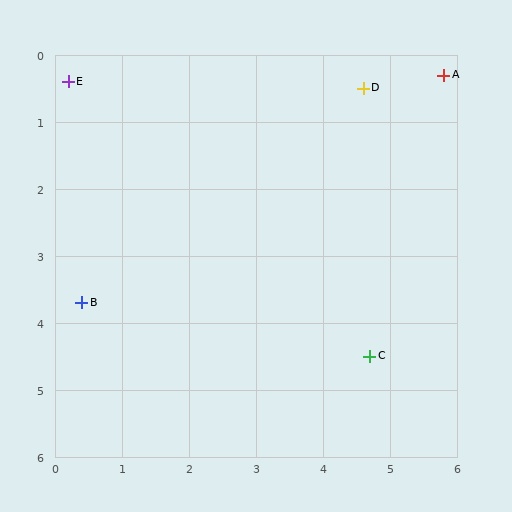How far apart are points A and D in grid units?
Points A and D are about 1.2 grid units apart.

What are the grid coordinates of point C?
Point C is at approximately (4.7, 4.5).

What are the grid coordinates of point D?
Point D is at approximately (4.6, 0.5).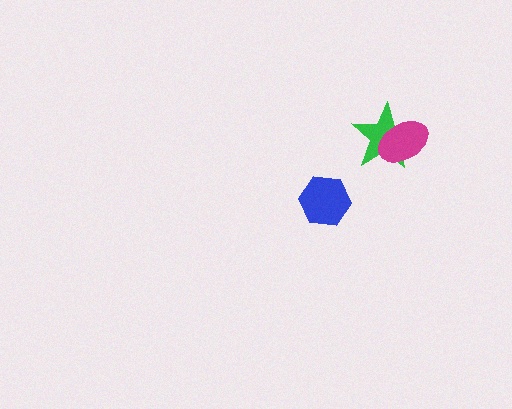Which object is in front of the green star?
The magenta ellipse is in front of the green star.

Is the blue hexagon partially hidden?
No, no other shape covers it.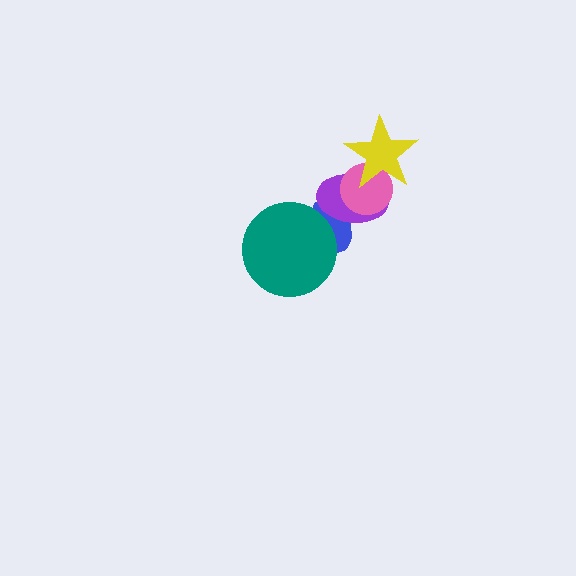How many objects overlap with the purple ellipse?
3 objects overlap with the purple ellipse.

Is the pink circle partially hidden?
Yes, it is partially covered by another shape.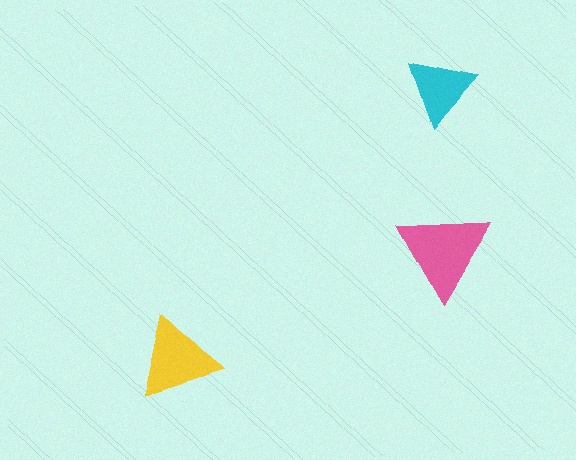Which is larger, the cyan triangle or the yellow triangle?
The yellow one.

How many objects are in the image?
There are 3 objects in the image.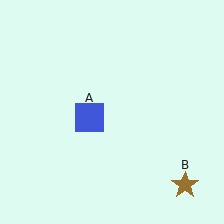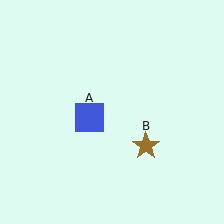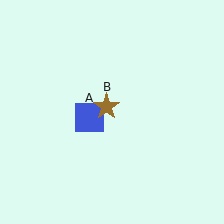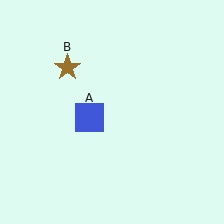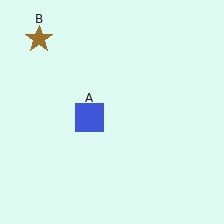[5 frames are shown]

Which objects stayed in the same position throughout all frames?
Blue square (object A) remained stationary.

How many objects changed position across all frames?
1 object changed position: brown star (object B).